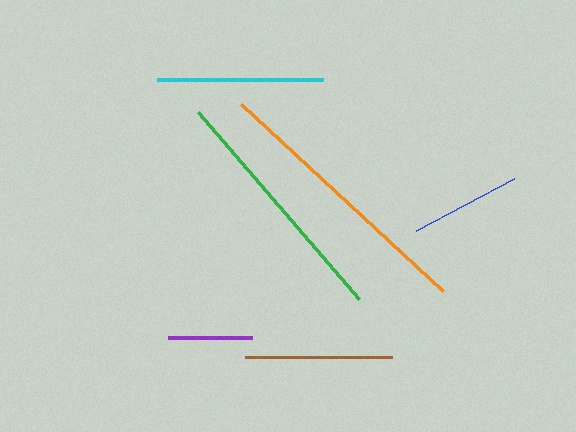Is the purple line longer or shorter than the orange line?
The orange line is longer than the purple line.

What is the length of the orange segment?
The orange segment is approximately 275 pixels long.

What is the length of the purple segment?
The purple segment is approximately 84 pixels long.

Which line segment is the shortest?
The purple line is the shortest at approximately 84 pixels.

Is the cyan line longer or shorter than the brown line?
The cyan line is longer than the brown line.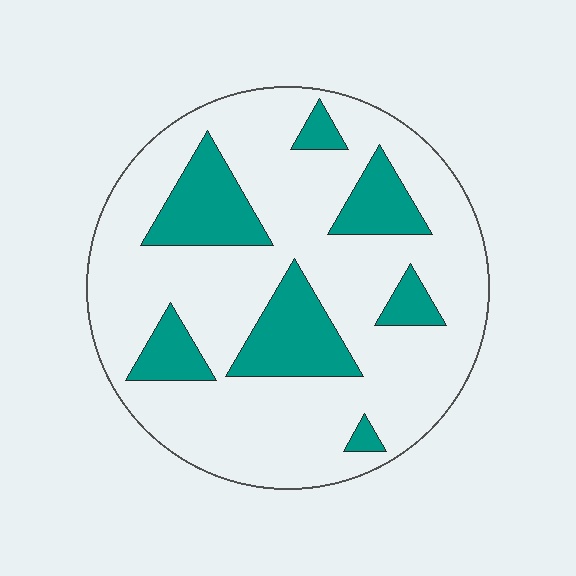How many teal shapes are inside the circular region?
7.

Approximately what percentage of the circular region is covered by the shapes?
Approximately 25%.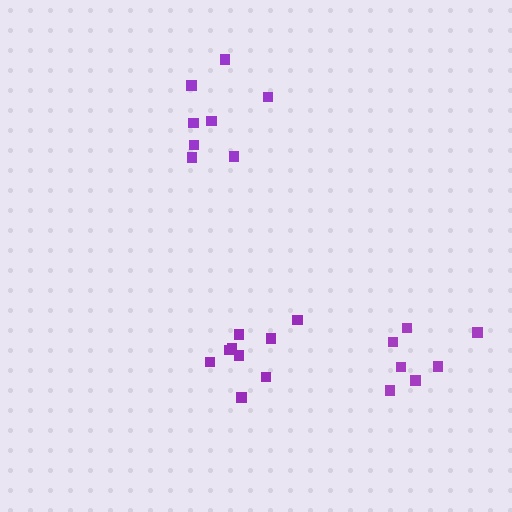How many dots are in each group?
Group 1: 7 dots, Group 2: 9 dots, Group 3: 8 dots (24 total).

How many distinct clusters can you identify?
There are 3 distinct clusters.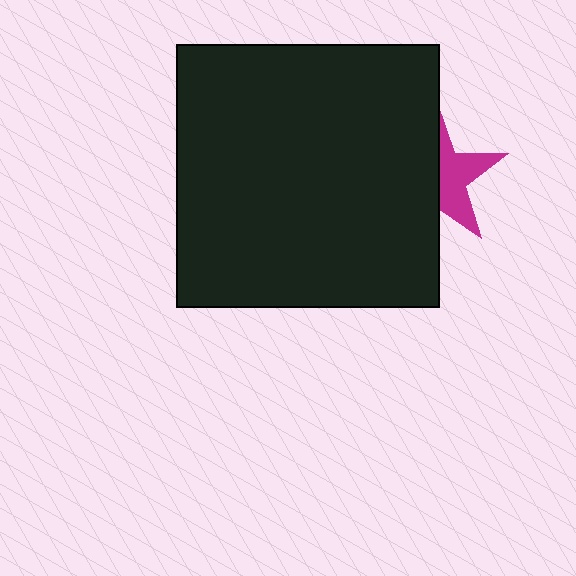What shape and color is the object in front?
The object in front is a black rectangle.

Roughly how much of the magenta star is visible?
About half of it is visible (roughly 45%).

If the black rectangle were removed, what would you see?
You would see the complete magenta star.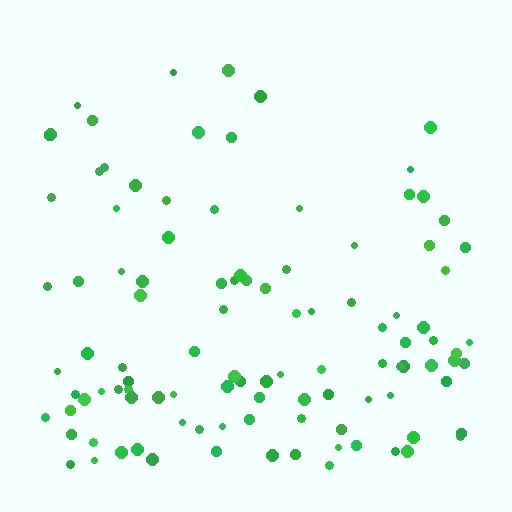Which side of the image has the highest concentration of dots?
The bottom.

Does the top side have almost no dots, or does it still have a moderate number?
Still a moderate number, just noticeably fewer than the bottom.